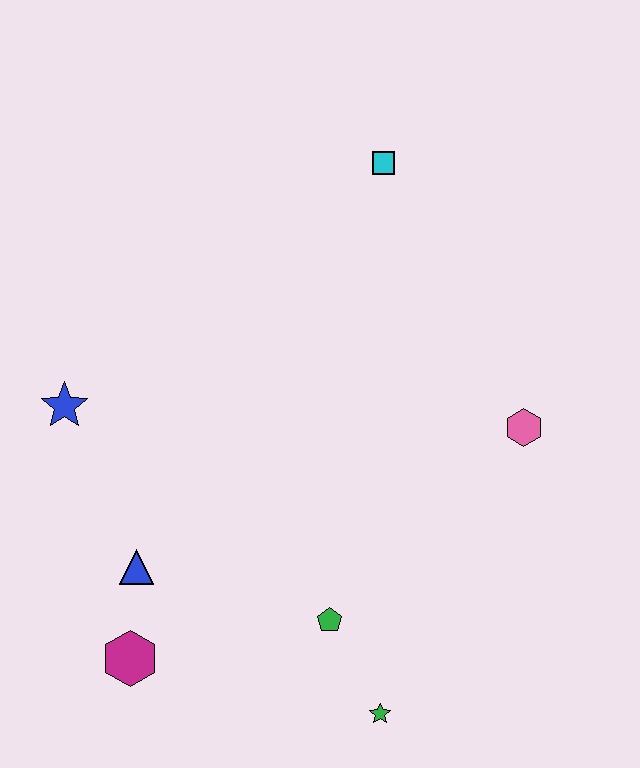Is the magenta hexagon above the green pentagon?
No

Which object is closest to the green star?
The green pentagon is closest to the green star.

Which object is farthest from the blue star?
The pink hexagon is farthest from the blue star.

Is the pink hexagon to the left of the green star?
No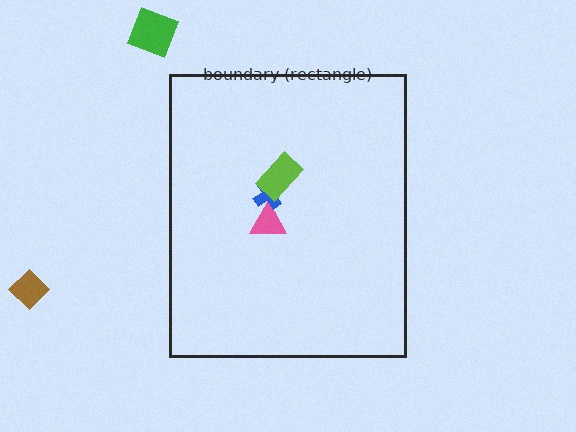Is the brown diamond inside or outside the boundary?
Outside.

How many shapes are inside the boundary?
3 inside, 2 outside.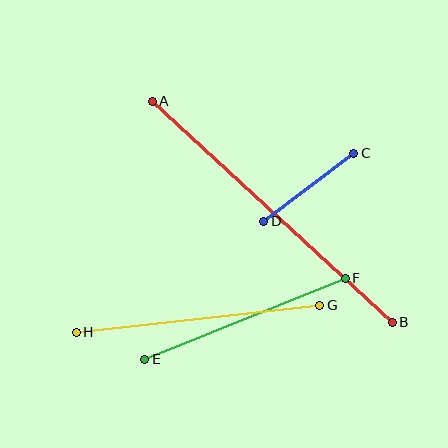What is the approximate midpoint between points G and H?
The midpoint is at approximately (198, 319) pixels.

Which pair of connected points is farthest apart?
Points A and B are farthest apart.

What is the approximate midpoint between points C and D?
The midpoint is at approximately (309, 187) pixels.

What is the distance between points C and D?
The distance is approximately 113 pixels.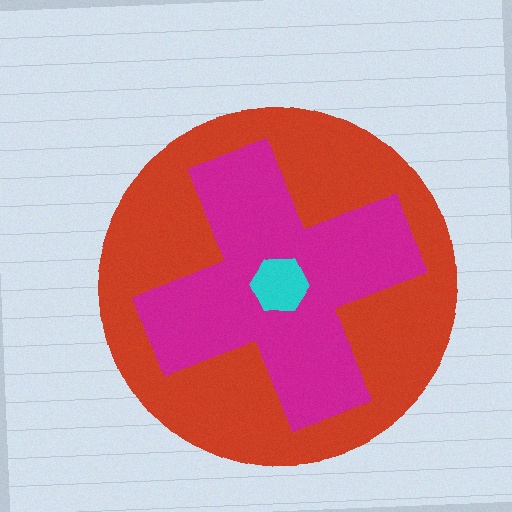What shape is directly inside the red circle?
The magenta cross.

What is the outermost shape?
The red circle.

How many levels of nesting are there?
3.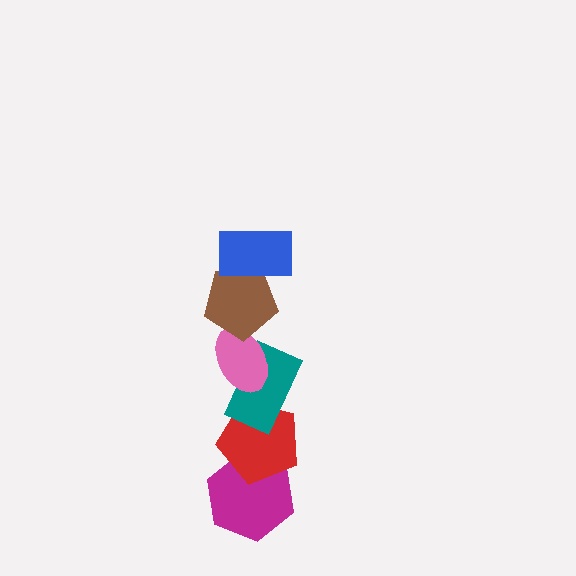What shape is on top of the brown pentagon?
The blue rectangle is on top of the brown pentagon.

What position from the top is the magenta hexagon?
The magenta hexagon is 6th from the top.